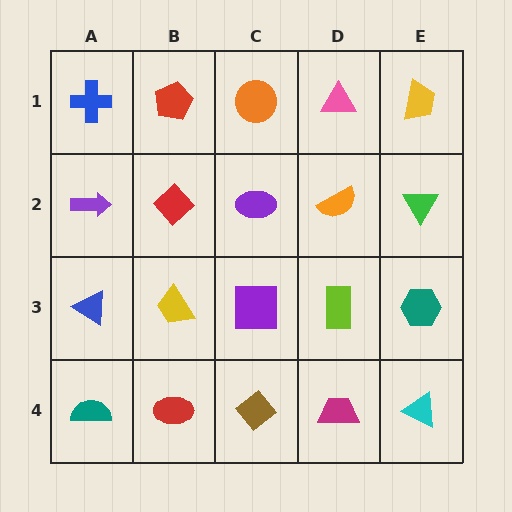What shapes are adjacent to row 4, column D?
A lime rectangle (row 3, column D), a brown diamond (row 4, column C), a cyan triangle (row 4, column E).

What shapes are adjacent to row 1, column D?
An orange semicircle (row 2, column D), an orange circle (row 1, column C), a yellow trapezoid (row 1, column E).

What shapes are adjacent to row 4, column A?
A blue triangle (row 3, column A), a red ellipse (row 4, column B).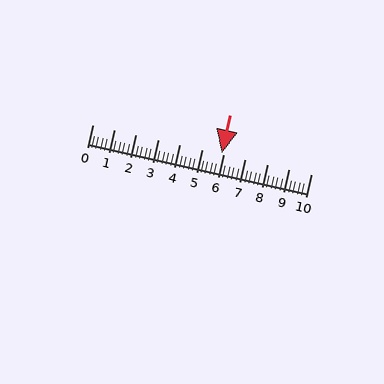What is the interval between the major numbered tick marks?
The major tick marks are spaced 1 units apart.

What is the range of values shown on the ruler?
The ruler shows values from 0 to 10.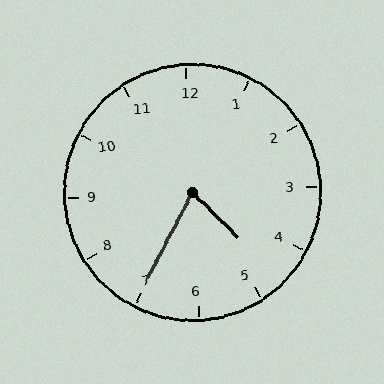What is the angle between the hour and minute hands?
Approximately 72 degrees.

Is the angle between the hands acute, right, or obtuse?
It is acute.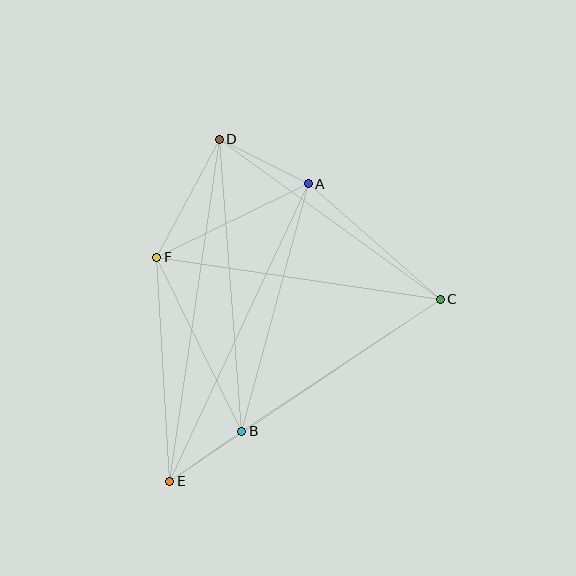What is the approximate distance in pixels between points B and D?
The distance between B and D is approximately 293 pixels.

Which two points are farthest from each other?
Points D and E are farthest from each other.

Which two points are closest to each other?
Points B and E are closest to each other.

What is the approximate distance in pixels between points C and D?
The distance between C and D is approximately 273 pixels.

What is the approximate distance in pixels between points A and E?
The distance between A and E is approximately 328 pixels.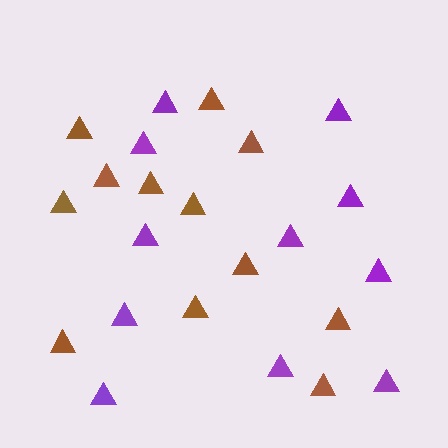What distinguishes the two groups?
There are 2 groups: one group of brown triangles (12) and one group of purple triangles (11).